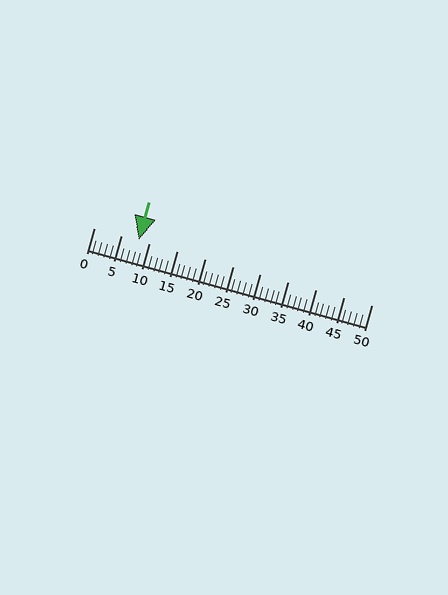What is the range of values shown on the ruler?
The ruler shows values from 0 to 50.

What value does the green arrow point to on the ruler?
The green arrow points to approximately 8.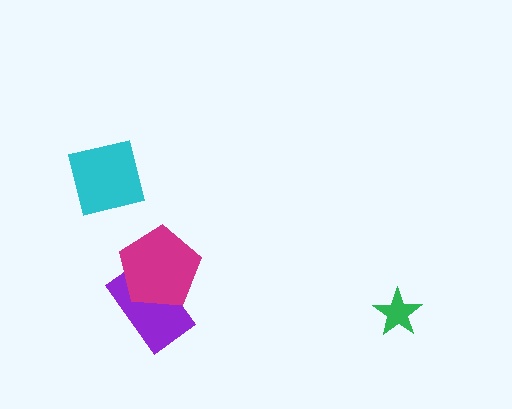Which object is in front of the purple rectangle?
The magenta pentagon is in front of the purple rectangle.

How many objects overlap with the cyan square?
0 objects overlap with the cyan square.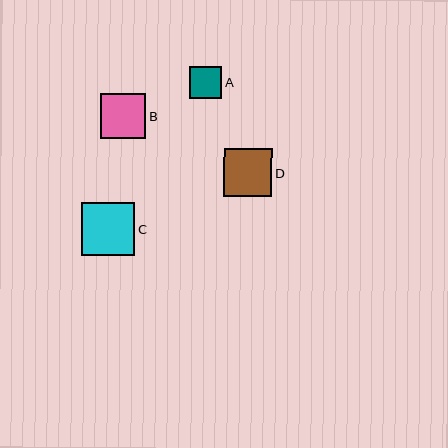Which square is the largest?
Square C is the largest with a size of approximately 53 pixels.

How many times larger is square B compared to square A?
Square B is approximately 1.4 times the size of square A.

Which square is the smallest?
Square A is the smallest with a size of approximately 32 pixels.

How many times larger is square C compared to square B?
Square C is approximately 1.2 times the size of square B.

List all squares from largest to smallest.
From largest to smallest: C, D, B, A.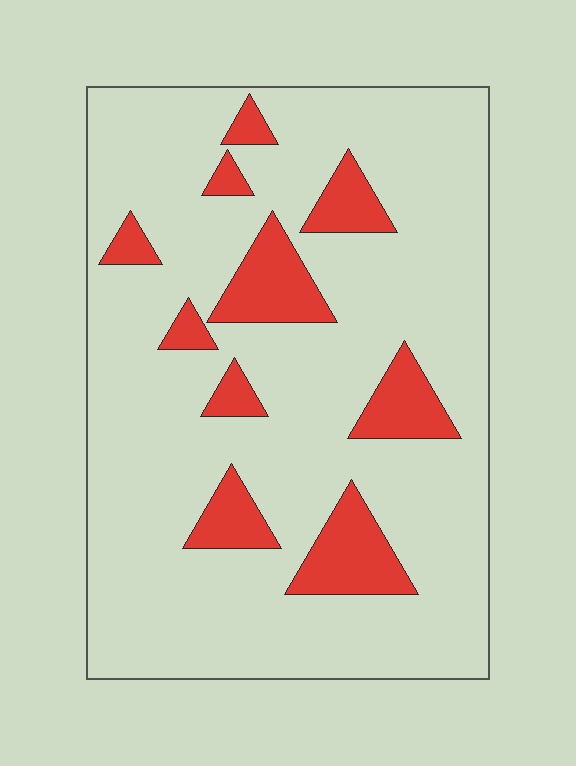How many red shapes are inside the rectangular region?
10.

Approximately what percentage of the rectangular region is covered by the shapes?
Approximately 15%.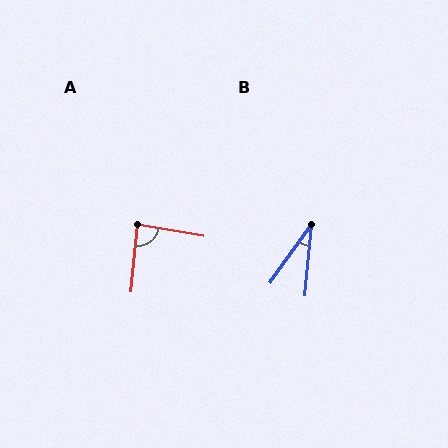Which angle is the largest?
A, at approximately 86 degrees.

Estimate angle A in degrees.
Approximately 86 degrees.